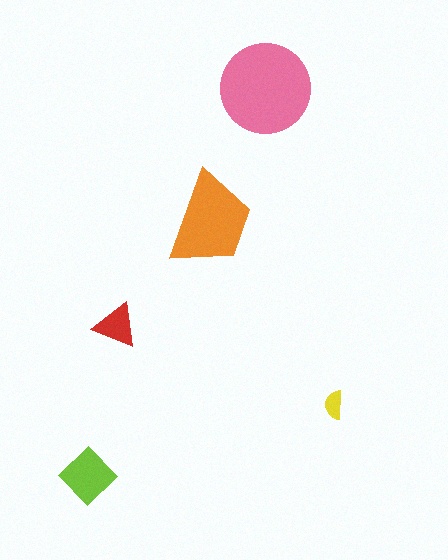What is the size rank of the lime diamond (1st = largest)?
3rd.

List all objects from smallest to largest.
The yellow semicircle, the red triangle, the lime diamond, the orange trapezoid, the pink circle.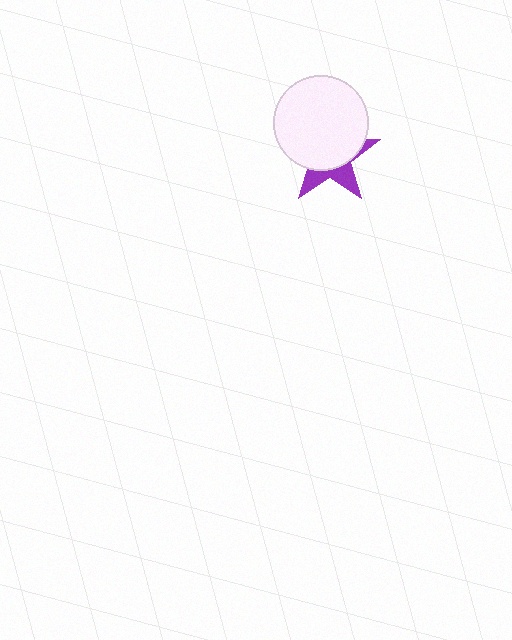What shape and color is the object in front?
The object in front is a white circle.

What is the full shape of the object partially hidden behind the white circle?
The partially hidden object is a purple star.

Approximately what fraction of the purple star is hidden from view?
Roughly 66% of the purple star is hidden behind the white circle.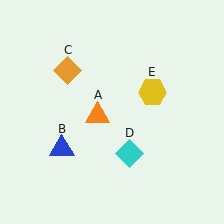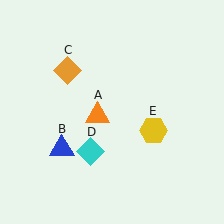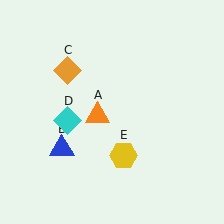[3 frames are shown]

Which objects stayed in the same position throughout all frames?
Orange triangle (object A) and blue triangle (object B) and orange diamond (object C) remained stationary.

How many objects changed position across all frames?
2 objects changed position: cyan diamond (object D), yellow hexagon (object E).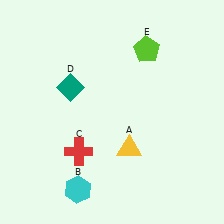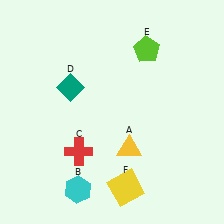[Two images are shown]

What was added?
A yellow square (F) was added in Image 2.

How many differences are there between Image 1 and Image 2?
There is 1 difference between the two images.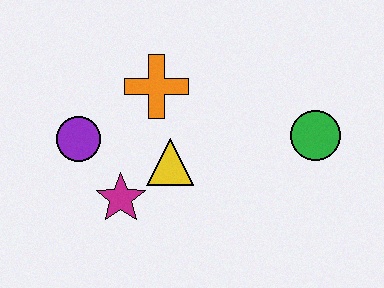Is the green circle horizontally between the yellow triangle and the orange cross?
No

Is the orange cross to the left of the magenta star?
No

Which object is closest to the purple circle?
The magenta star is closest to the purple circle.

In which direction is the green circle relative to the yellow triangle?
The green circle is to the right of the yellow triangle.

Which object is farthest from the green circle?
The purple circle is farthest from the green circle.